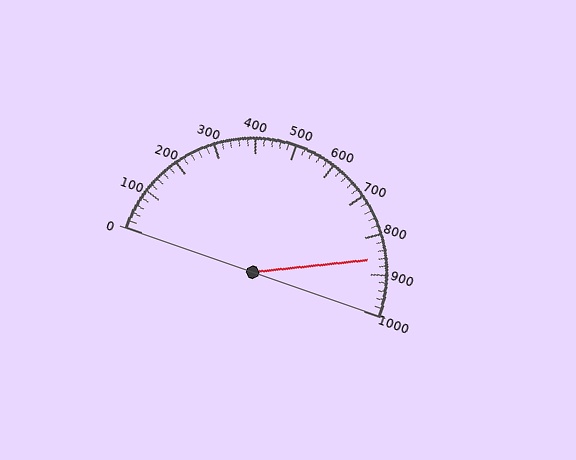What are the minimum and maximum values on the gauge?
The gauge ranges from 0 to 1000.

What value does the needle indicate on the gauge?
The needle indicates approximately 860.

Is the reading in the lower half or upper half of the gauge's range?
The reading is in the upper half of the range (0 to 1000).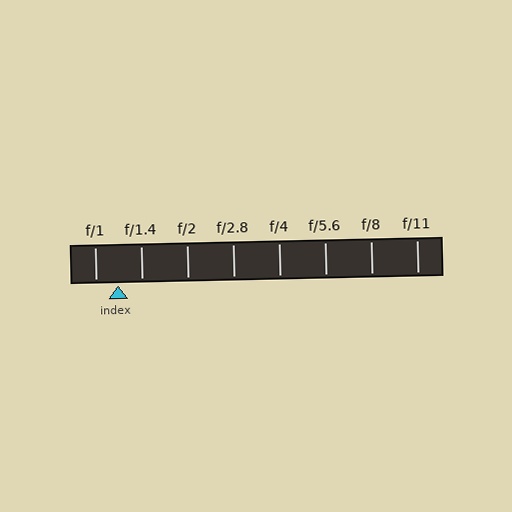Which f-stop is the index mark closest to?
The index mark is closest to f/1.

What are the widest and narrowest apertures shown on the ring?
The widest aperture shown is f/1 and the narrowest is f/11.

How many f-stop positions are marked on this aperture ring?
There are 8 f-stop positions marked.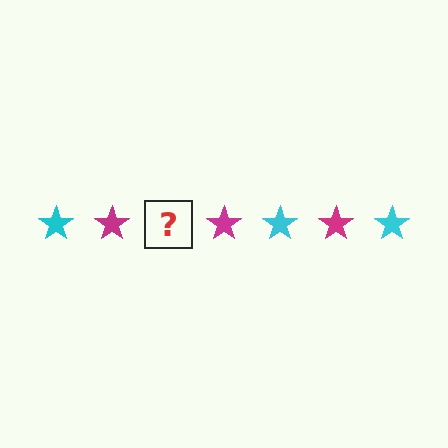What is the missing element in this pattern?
The missing element is a cyan star.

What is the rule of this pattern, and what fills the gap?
The rule is that the pattern cycles through cyan, magenta stars. The gap should be filled with a cyan star.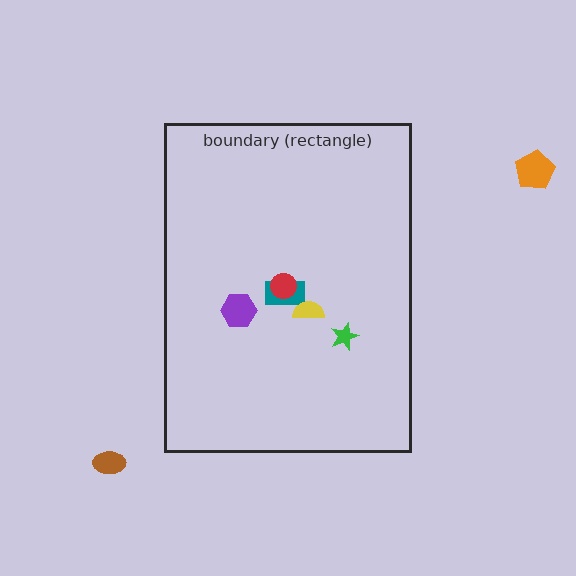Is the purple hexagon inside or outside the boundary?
Inside.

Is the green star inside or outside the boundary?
Inside.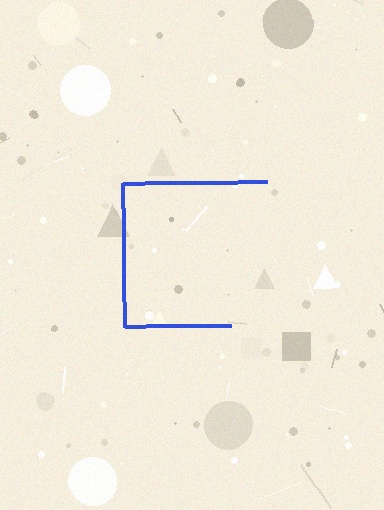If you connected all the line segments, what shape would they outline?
They would outline a square.